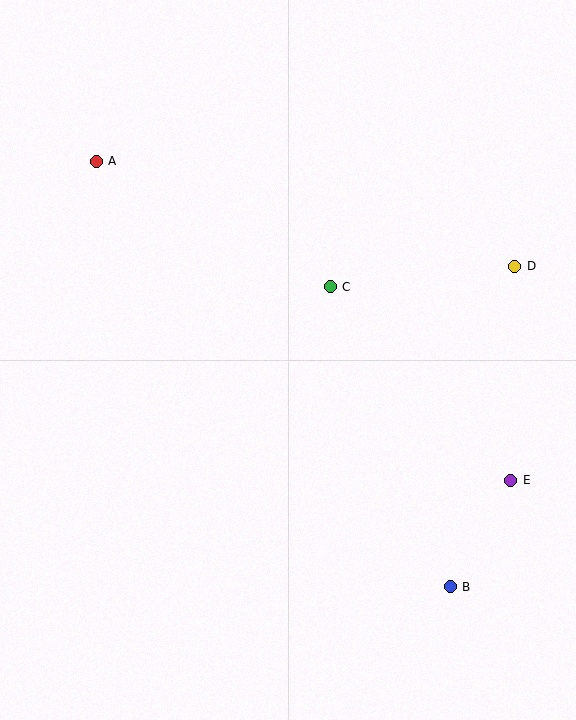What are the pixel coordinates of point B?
Point B is at (450, 587).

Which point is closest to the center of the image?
Point C at (330, 287) is closest to the center.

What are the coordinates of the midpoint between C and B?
The midpoint between C and B is at (390, 437).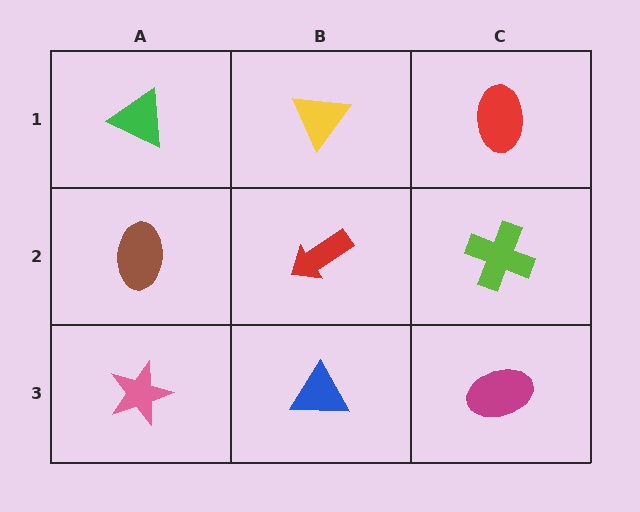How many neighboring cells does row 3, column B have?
3.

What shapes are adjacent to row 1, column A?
A brown ellipse (row 2, column A), a yellow triangle (row 1, column B).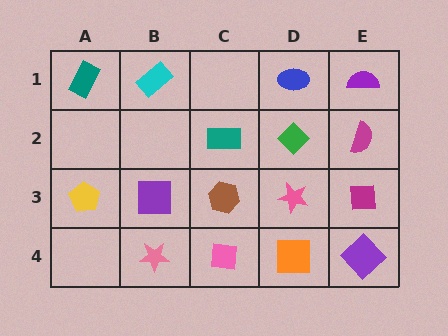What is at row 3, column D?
A pink star.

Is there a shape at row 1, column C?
No, that cell is empty.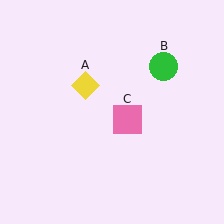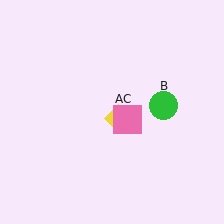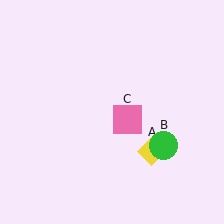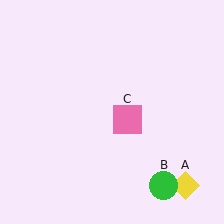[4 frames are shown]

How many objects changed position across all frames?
2 objects changed position: yellow diamond (object A), green circle (object B).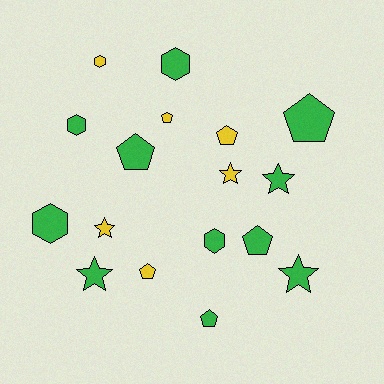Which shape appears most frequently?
Pentagon, with 7 objects.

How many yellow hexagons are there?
There is 1 yellow hexagon.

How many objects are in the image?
There are 17 objects.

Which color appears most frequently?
Green, with 11 objects.